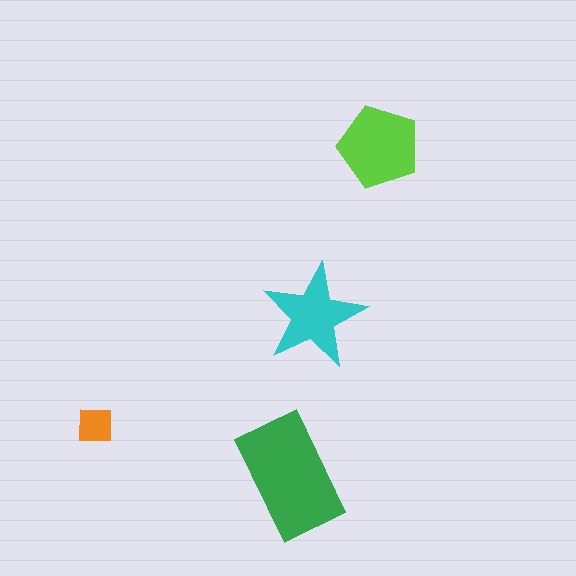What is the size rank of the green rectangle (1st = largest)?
1st.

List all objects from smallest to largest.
The orange square, the cyan star, the lime pentagon, the green rectangle.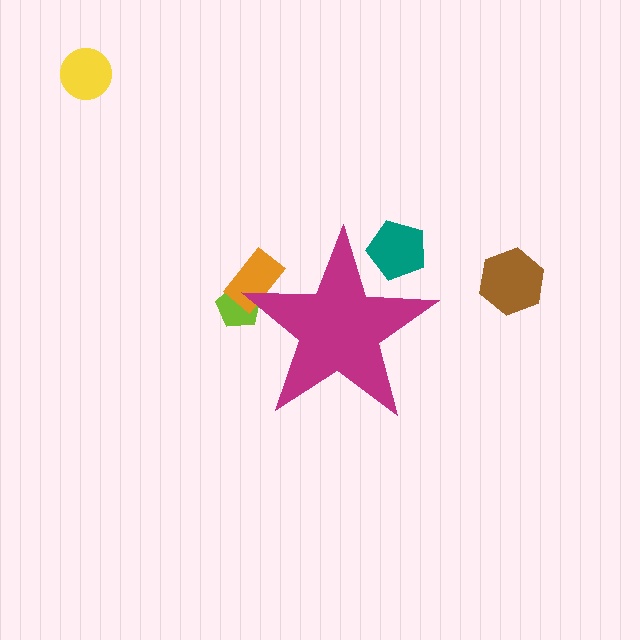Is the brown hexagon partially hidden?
No, the brown hexagon is fully visible.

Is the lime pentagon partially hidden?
Yes, the lime pentagon is partially hidden behind the magenta star.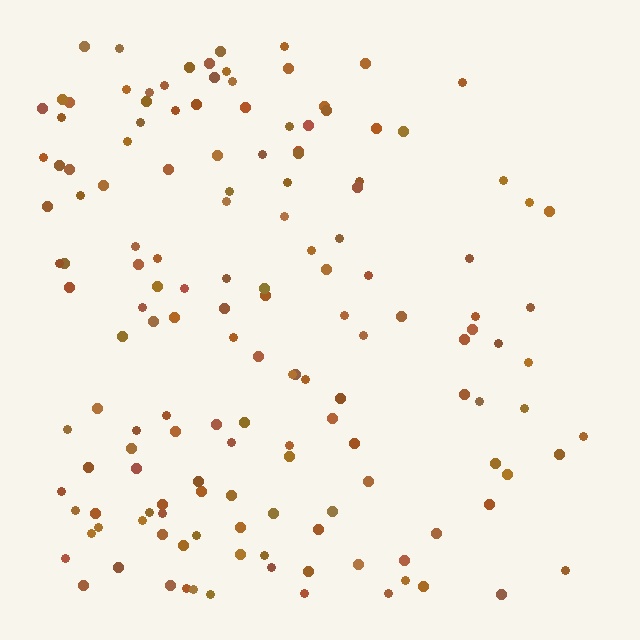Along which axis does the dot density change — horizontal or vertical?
Horizontal.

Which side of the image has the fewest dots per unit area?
The right.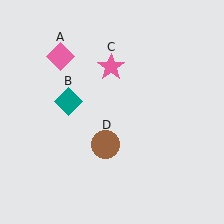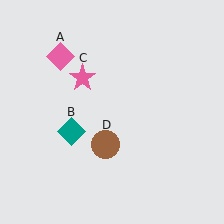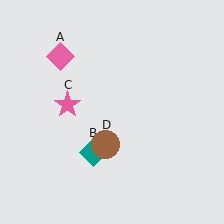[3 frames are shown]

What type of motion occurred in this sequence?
The teal diamond (object B), pink star (object C) rotated counterclockwise around the center of the scene.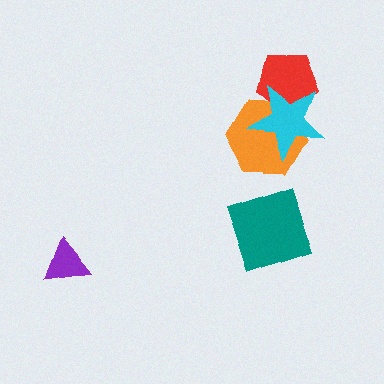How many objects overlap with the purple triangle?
0 objects overlap with the purple triangle.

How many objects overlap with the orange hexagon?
2 objects overlap with the orange hexagon.